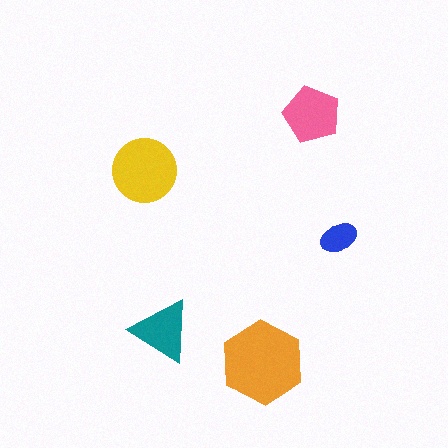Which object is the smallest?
The blue ellipse.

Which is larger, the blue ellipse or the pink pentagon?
The pink pentagon.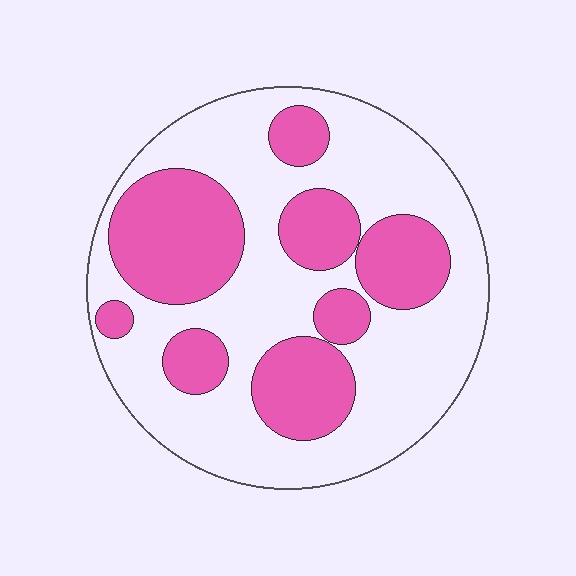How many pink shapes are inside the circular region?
8.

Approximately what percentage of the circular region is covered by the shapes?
Approximately 35%.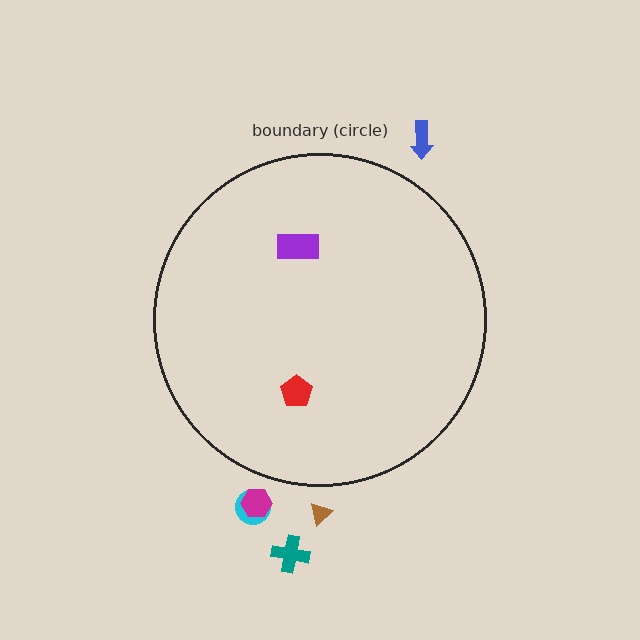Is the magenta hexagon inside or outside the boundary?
Outside.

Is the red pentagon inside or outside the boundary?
Inside.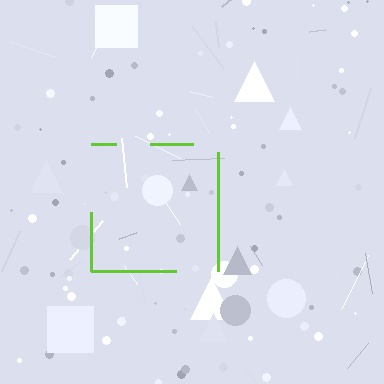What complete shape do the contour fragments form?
The contour fragments form a square.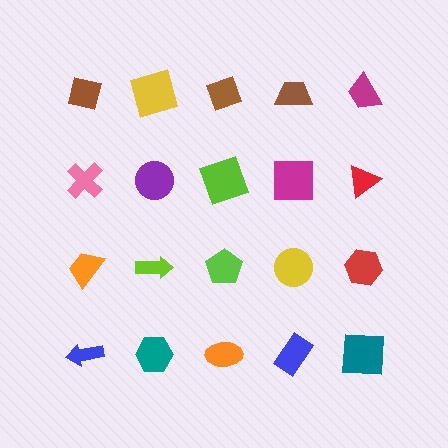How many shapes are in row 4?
5 shapes.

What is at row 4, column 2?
A teal hexagon.